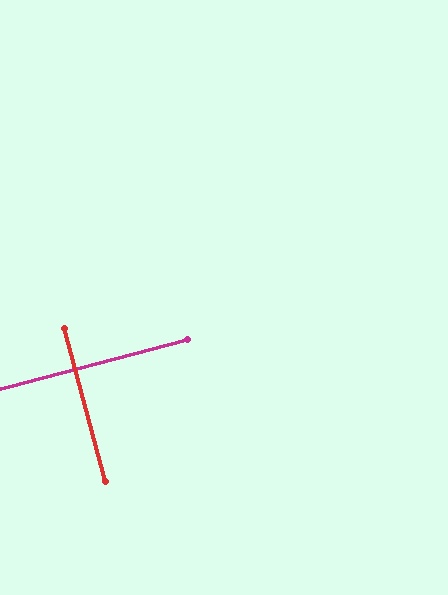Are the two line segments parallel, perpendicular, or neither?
Perpendicular — they meet at approximately 90°.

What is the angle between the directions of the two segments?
Approximately 90 degrees.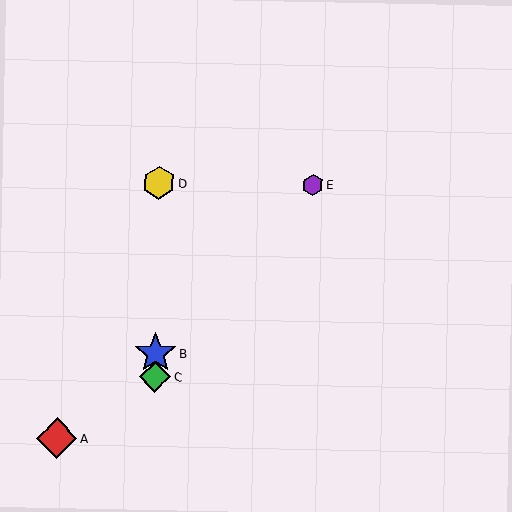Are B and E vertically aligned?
No, B is at x≈156 and E is at x≈313.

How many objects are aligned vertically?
3 objects (B, C, D) are aligned vertically.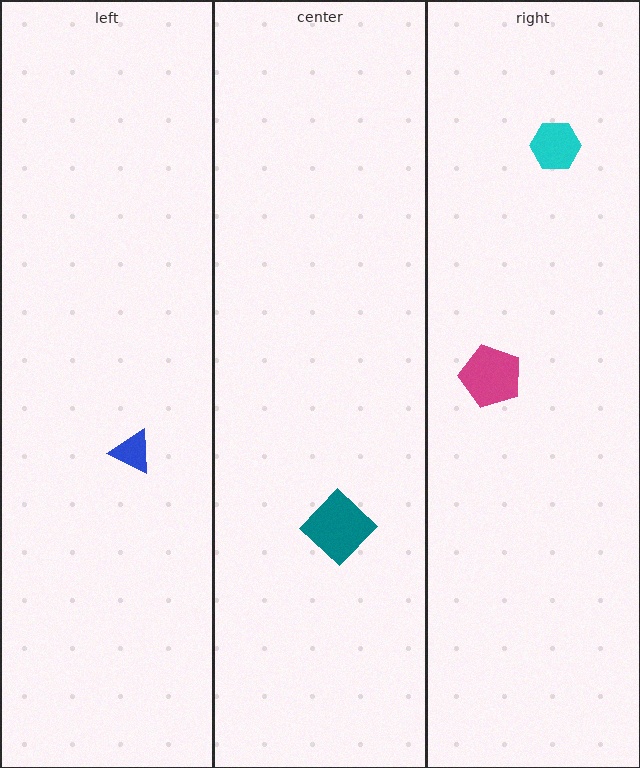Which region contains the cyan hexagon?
The right region.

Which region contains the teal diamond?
The center region.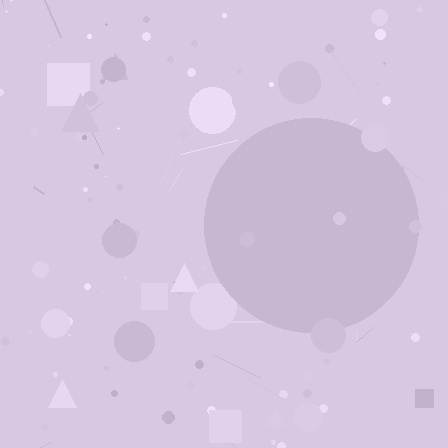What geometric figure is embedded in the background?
A circle is embedded in the background.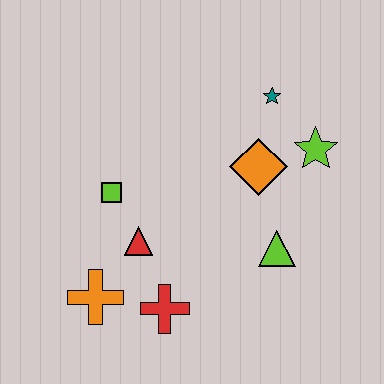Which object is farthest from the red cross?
The teal star is farthest from the red cross.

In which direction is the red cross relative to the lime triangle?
The red cross is to the left of the lime triangle.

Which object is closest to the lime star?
The orange diamond is closest to the lime star.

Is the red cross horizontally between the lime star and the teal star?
No